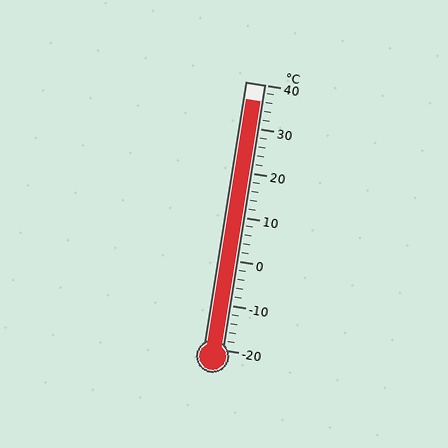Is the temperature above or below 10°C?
The temperature is above 10°C.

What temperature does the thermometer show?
The thermometer shows approximately 36°C.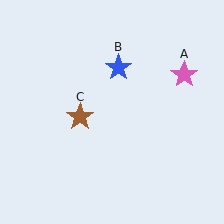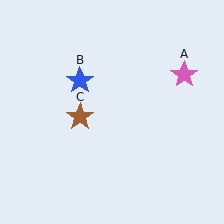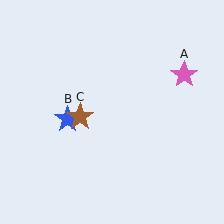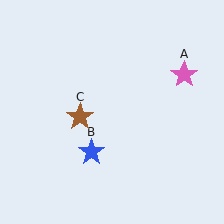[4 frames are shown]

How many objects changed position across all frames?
1 object changed position: blue star (object B).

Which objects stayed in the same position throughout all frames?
Pink star (object A) and brown star (object C) remained stationary.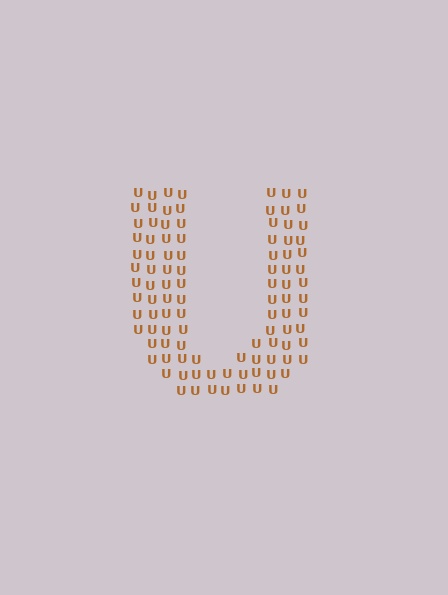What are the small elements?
The small elements are letter U's.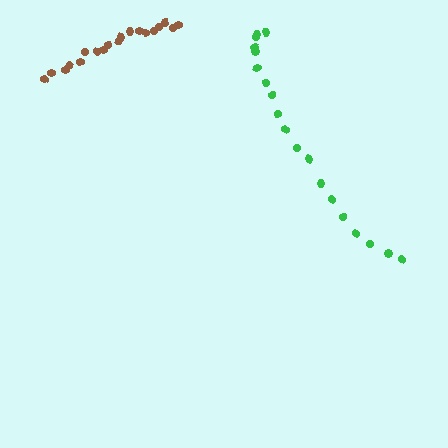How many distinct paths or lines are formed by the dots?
There are 2 distinct paths.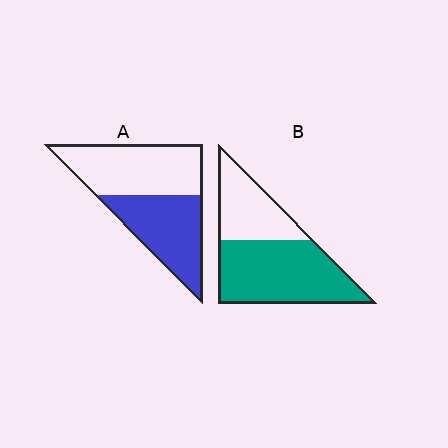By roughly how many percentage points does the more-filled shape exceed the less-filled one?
By roughly 15 percentage points (B over A).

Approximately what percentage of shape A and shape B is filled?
A is approximately 45% and B is approximately 65%.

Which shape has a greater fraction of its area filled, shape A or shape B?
Shape B.